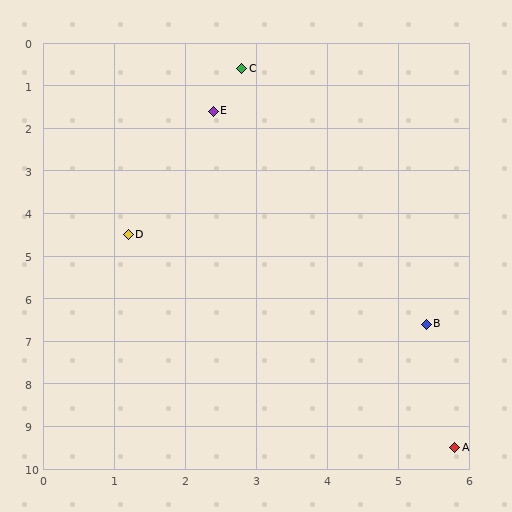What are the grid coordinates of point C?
Point C is at approximately (2.8, 0.6).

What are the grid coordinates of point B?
Point B is at approximately (5.4, 6.6).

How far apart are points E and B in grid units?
Points E and B are about 5.8 grid units apart.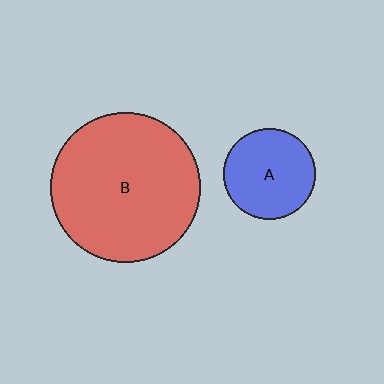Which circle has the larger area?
Circle B (red).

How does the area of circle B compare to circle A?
Approximately 2.7 times.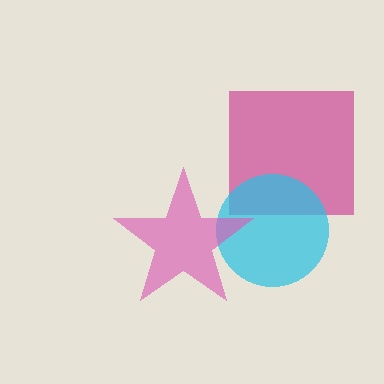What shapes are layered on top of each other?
The layered shapes are: a magenta square, a cyan circle, a pink star.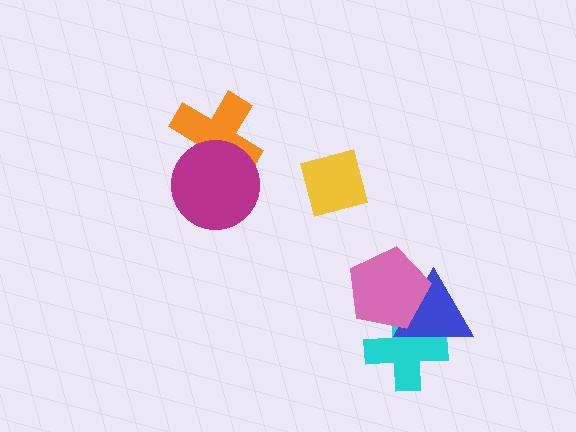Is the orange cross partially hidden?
Yes, it is partially covered by another shape.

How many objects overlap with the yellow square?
0 objects overlap with the yellow square.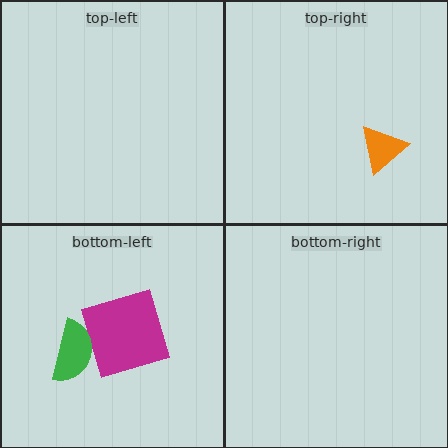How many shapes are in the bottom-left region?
2.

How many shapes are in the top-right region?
1.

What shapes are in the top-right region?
The orange triangle.